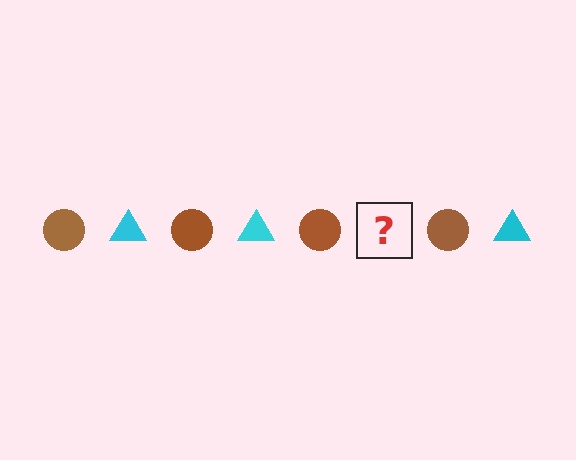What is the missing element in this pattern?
The missing element is a cyan triangle.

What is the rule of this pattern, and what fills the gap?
The rule is that the pattern alternates between brown circle and cyan triangle. The gap should be filled with a cyan triangle.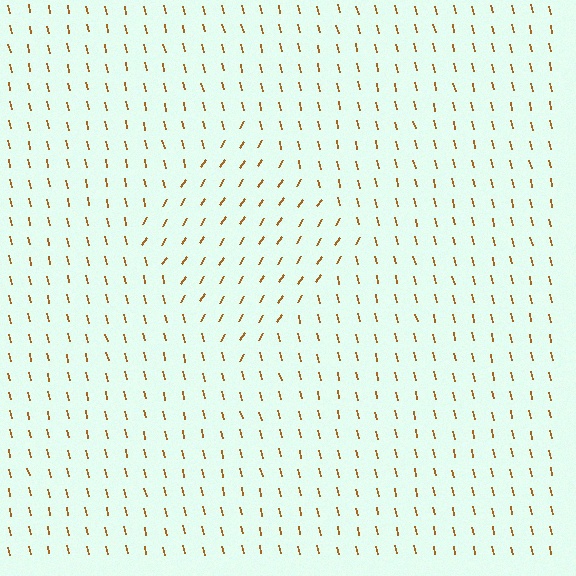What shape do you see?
I see a diamond.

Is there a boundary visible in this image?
Yes, there is a texture boundary formed by a change in line orientation.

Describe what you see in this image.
The image is filled with small brown line segments. A diamond region in the image has lines oriented differently from the surrounding lines, creating a visible texture boundary.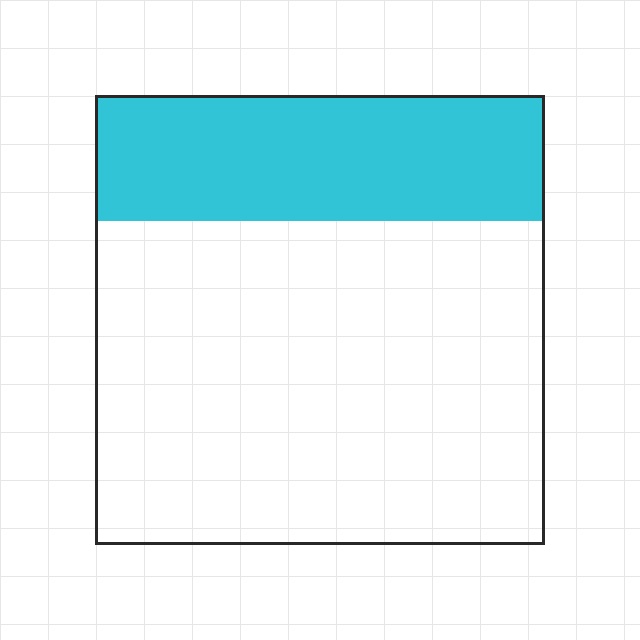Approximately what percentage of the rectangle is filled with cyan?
Approximately 30%.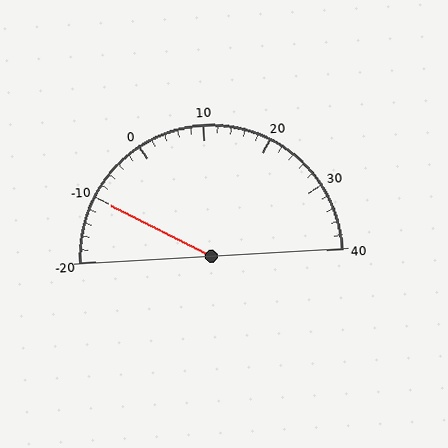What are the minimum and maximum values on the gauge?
The gauge ranges from -20 to 40.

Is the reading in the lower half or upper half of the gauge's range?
The reading is in the lower half of the range (-20 to 40).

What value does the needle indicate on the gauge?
The needle indicates approximately -10.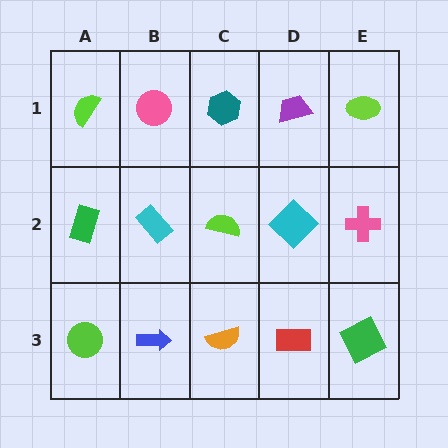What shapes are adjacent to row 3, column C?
A lime semicircle (row 2, column C), a blue arrow (row 3, column B), a red rectangle (row 3, column D).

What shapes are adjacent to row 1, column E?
A pink cross (row 2, column E), a purple trapezoid (row 1, column D).